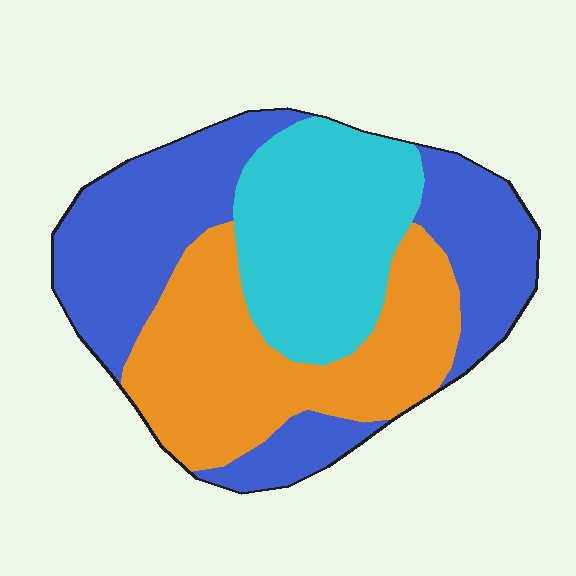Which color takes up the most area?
Blue, at roughly 40%.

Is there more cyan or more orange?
Orange.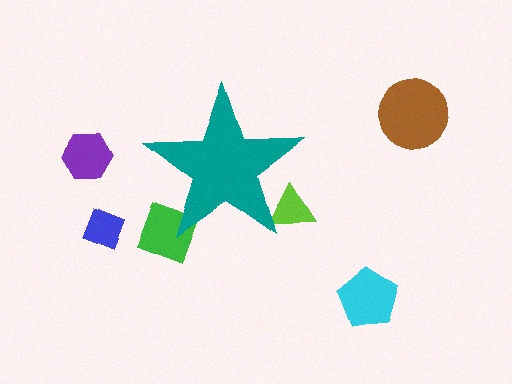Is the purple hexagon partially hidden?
No, the purple hexagon is fully visible.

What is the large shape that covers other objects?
A teal star.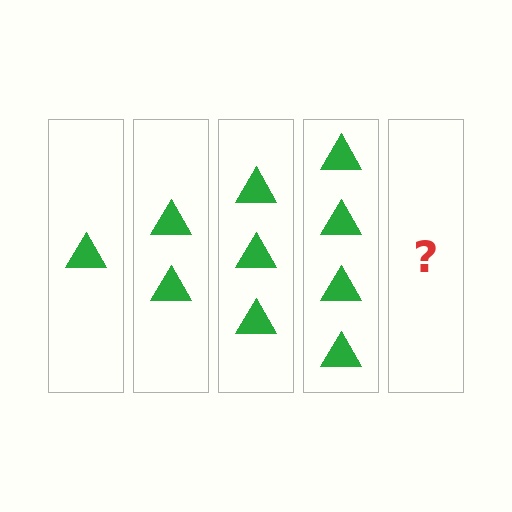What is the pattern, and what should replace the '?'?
The pattern is that each step adds one more triangle. The '?' should be 5 triangles.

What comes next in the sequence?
The next element should be 5 triangles.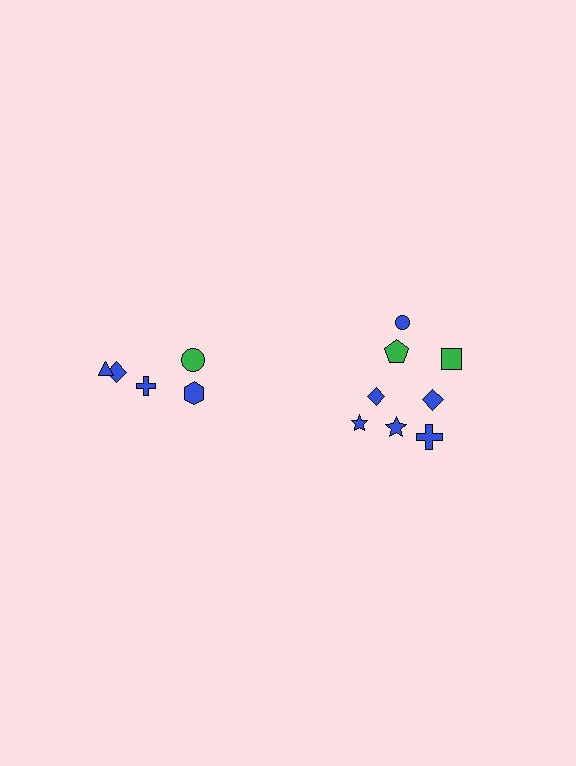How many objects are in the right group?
There are 8 objects.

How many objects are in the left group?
There are 5 objects.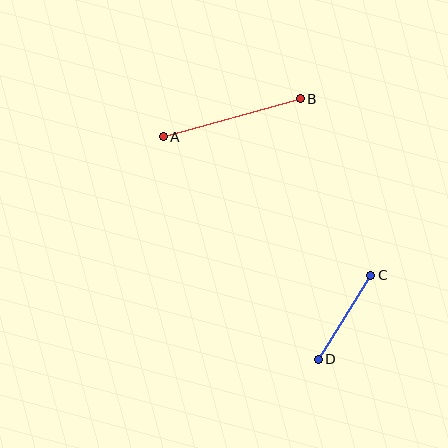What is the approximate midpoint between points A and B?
The midpoint is at approximately (232, 118) pixels.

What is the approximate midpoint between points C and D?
The midpoint is at approximately (344, 317) pixels.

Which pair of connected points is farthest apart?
Points A and B are farthest apart.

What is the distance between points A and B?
The distance is approximately 142 pixels.